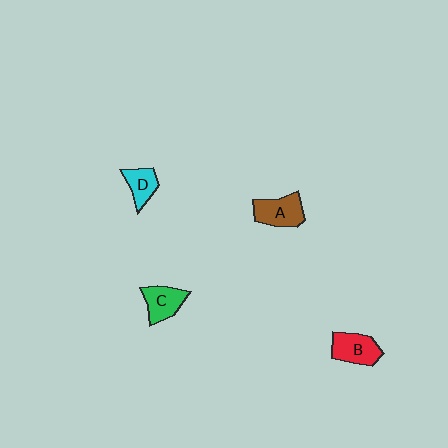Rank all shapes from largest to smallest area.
From largest to smallest: A (brown), B (red), C (green), D (cyan).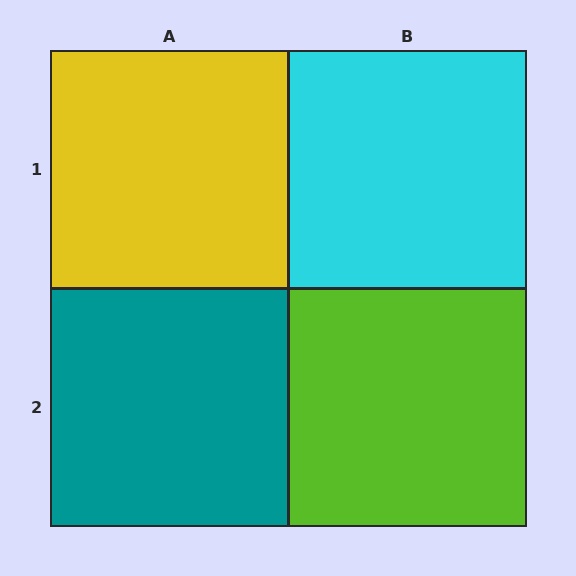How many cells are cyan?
1 cell is cyan.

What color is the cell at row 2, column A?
Teal.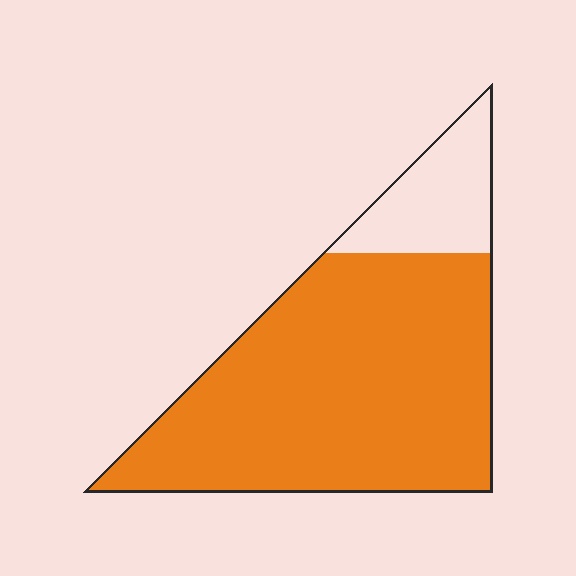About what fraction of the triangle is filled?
About five sixths (5/6).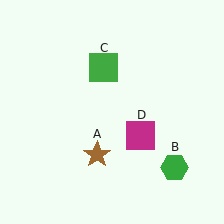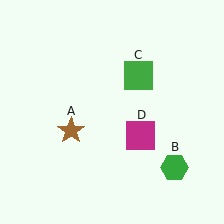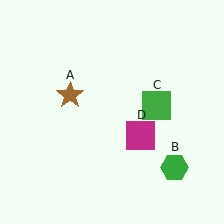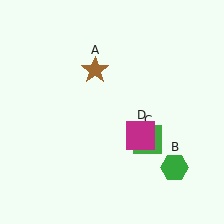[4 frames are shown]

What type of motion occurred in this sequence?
The brown star (object A), green square (object C) rotated clockwise around the center of the scene.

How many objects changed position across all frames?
2 objects changed position: brown star (object A), green square (object C).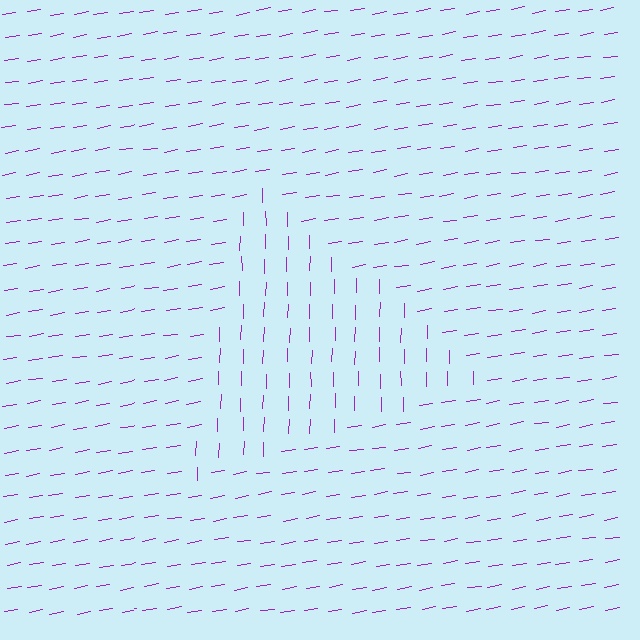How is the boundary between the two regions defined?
The boundary is defined purely by a change in line orientation (approximately 79 degrees difference). All lines are the same color and thickness.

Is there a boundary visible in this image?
Yes, there is a texture boundary formed by a change in line orientation.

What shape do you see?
I see a triangle.